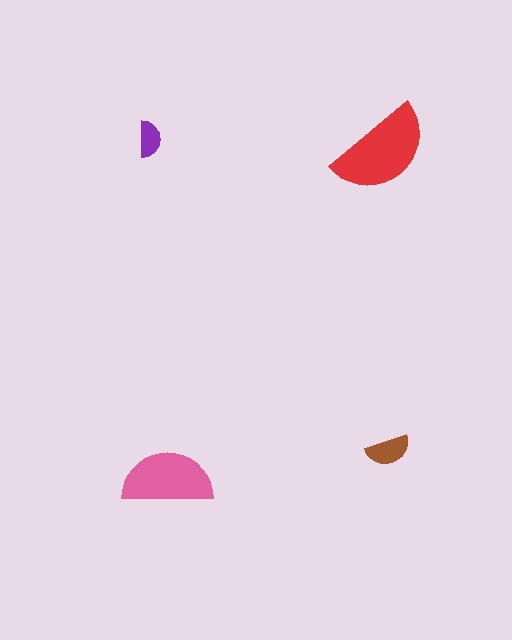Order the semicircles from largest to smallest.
the red one, the pink one, the brown one, the purple one.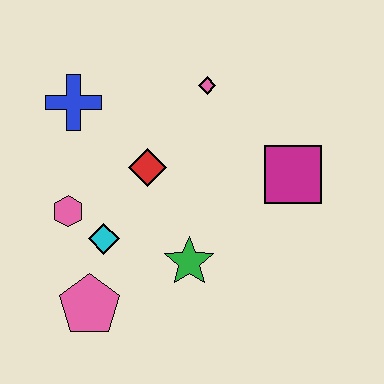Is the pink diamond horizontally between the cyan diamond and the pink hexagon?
No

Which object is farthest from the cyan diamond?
The magenta square is farthest from the cyan diamond.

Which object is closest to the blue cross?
The red diamond is closest to the blue cross.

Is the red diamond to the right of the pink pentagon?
Yes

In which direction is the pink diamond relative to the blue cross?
The pink diamond is to the right of the blue cross.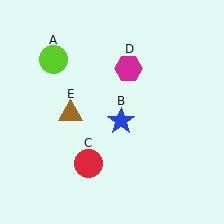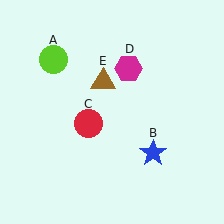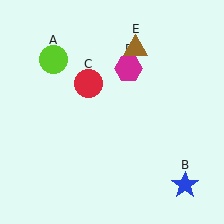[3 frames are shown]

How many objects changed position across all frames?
3 objects changed position: blue star (object B), red circle (object C), brown triangle (object E).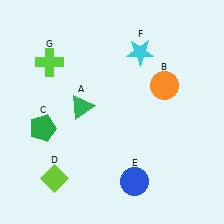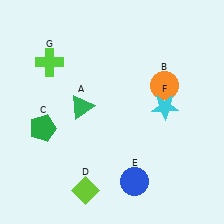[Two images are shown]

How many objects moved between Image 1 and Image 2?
2 objects moved between the two images.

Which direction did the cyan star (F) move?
The cyan star (F) moved down.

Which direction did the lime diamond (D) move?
The lime diamond (D) moved right.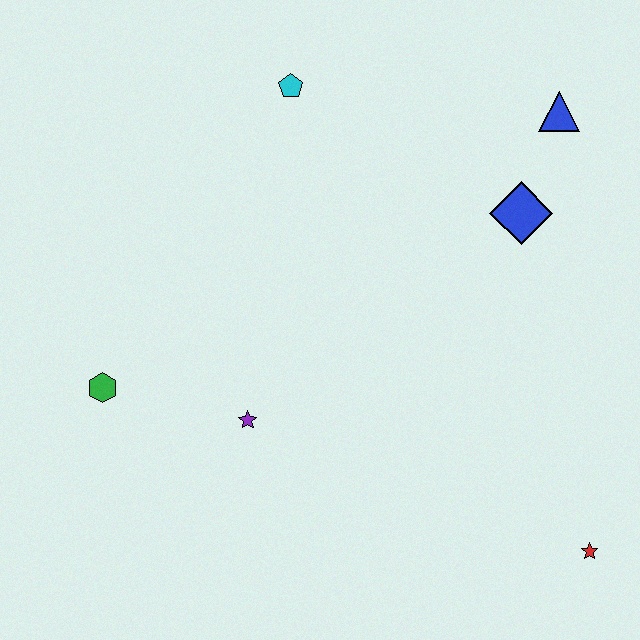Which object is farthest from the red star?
The cyan pentagon is farthest from the red star.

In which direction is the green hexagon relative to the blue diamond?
The green hexagon is to the left of the blue diamond.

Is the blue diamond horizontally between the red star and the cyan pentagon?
Yes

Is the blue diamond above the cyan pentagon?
No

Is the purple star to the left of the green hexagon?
No